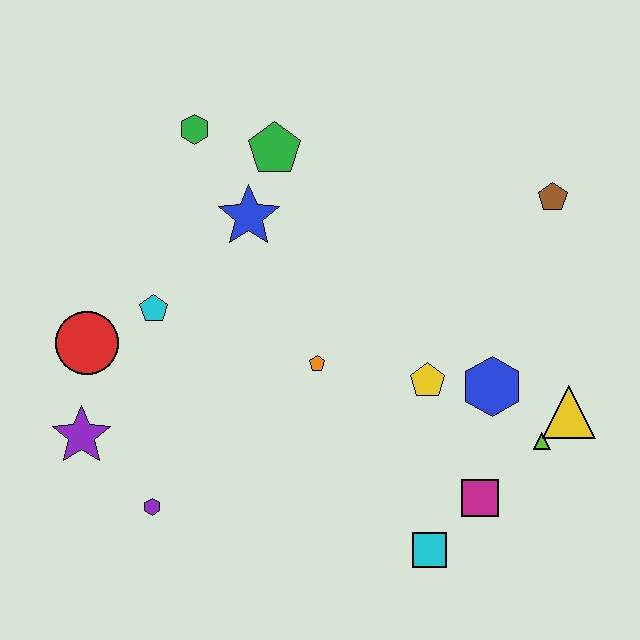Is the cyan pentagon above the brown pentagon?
No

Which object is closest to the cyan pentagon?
The red circle is closest to the cyan pentagon.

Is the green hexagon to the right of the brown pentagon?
No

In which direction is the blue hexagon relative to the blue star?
The blue hexagon is to the right of the blue star.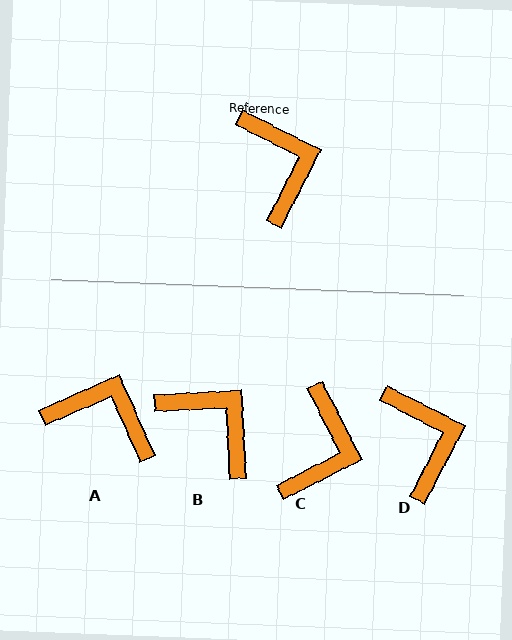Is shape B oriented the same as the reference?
No, it is off by about 30 degrees.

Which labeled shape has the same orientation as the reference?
D.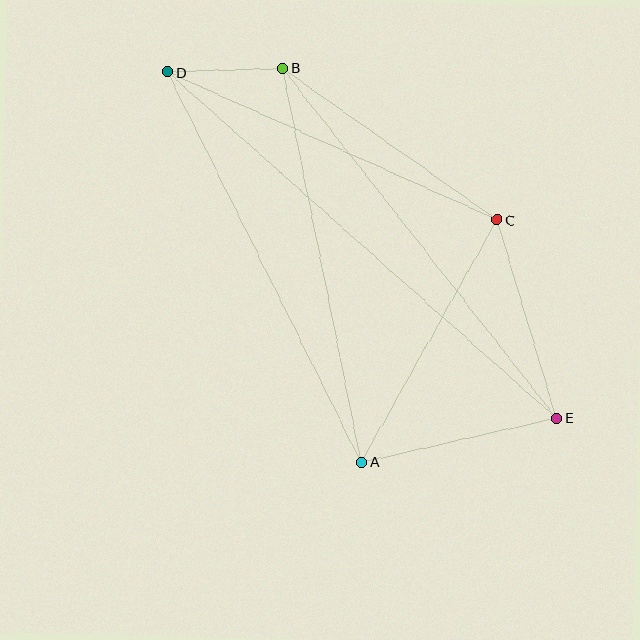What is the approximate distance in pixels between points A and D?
The distance between A and D is approximately 436 pixels.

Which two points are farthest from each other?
Points D and E are farthest from each other.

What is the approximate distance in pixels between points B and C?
The distance between B and C is approximately 263 pixels.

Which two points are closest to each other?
Points B and D are closest to each other.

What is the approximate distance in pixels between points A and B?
The distance between A and B is approximately 402 pixels.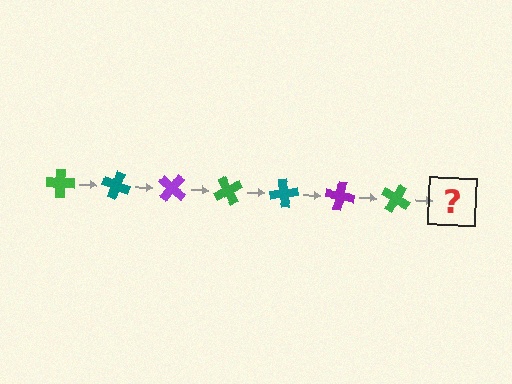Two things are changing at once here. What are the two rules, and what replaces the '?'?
The two rules are that it rotates 20 degrees each step and the color cycles through green, teal, and purple. The '?' should be a teal cross, rotated 140 degrees from the start.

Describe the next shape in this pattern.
It should be a teal cross, rotated 140 degrees from the start.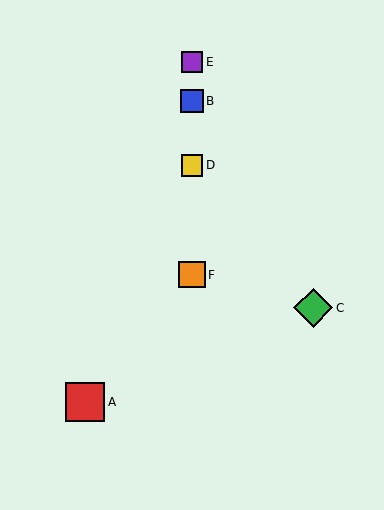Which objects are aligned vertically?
Objects B, D, E, F are aligned vertically.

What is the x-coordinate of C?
Object C is at x≈313.